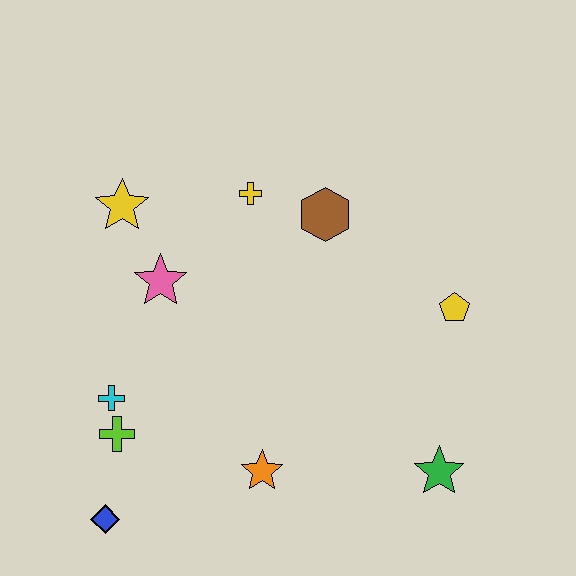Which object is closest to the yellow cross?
The brown hexagon is closest to the yellow cross.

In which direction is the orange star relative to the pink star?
The orange star is below the pink star.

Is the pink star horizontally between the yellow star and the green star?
Yes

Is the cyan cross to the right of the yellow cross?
No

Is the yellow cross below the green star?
No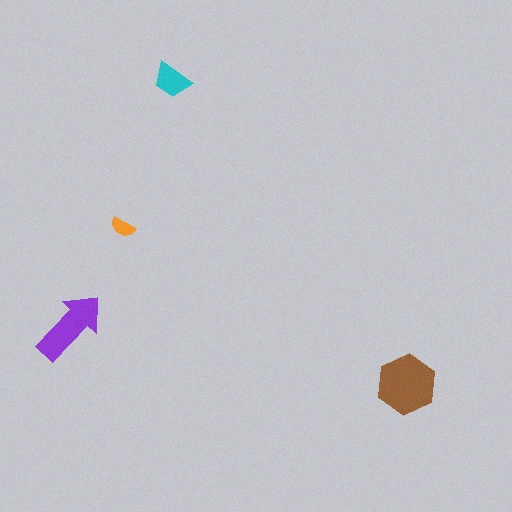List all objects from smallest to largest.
The orange semicircle, the cyan trapezoid, the purple arrow, the brown hexagon.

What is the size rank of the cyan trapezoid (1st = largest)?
3rd.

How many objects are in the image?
There are 4 objects in the image.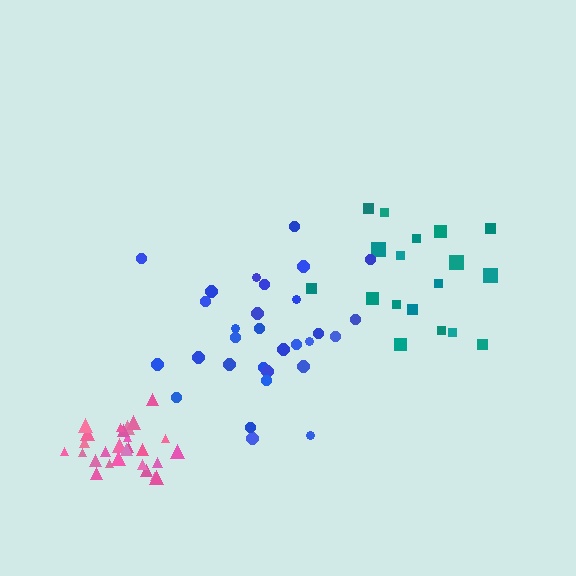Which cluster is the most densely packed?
Pink.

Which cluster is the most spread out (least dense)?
Blue.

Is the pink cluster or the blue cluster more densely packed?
Pink.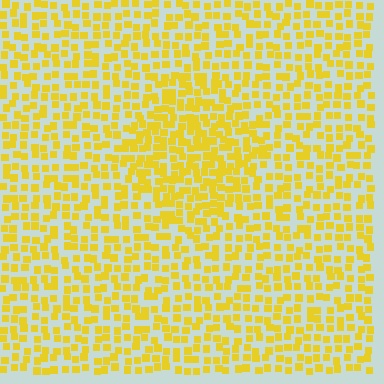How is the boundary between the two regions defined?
The boundary is defined by a change in element density (approximately 1.6x ratio). All elements are the same color, size, and shape.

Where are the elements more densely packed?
The elements are more densely packed inside the diamond boundary.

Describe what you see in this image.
The image contains small yellow elements arranged at two different densities. A diamond-shaped region is visible where the elements are more densely packed than the surrounding area.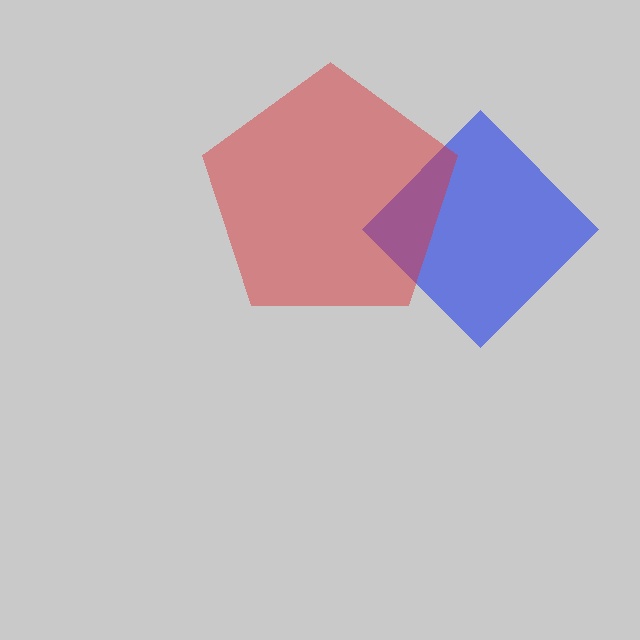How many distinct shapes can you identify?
There are 2 distinct shapes: a blue diamond, a red pentagon.